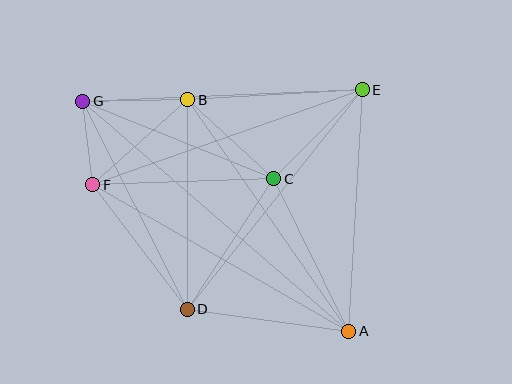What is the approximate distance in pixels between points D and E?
The distance between D and E is approximately 281 pixels.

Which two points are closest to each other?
Points F and G are closest to each other.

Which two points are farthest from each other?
Points A and G are farthest from each other.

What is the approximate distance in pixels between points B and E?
The distance between B and E is approximately 175 pixels.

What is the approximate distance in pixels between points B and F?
The distance between B and F is approximately 127 pixels.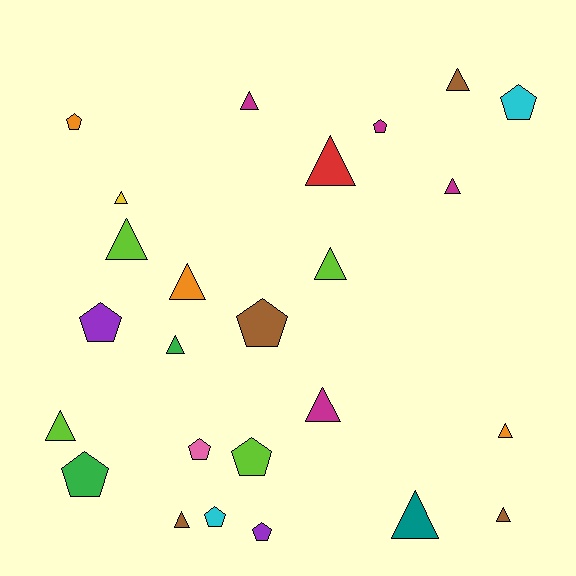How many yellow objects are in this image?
There is 1 yellow object.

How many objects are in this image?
There are 25 objects.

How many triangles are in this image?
There are 15 triangles.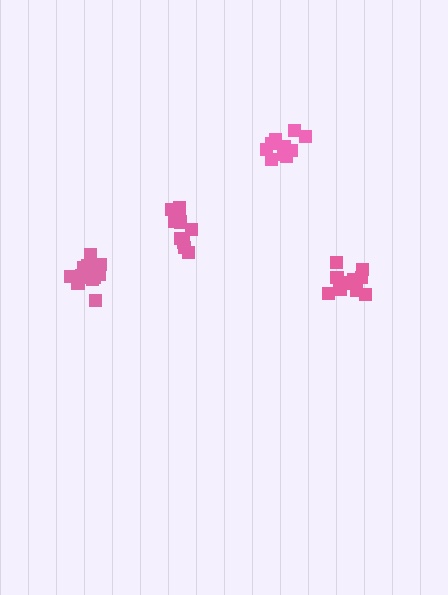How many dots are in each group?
Group 1: 12 dots, Group 2: 11 dots, Group 3: 15 dots, Group 4: 11 dots (49 total).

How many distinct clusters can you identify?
There are 4 distinct clusters.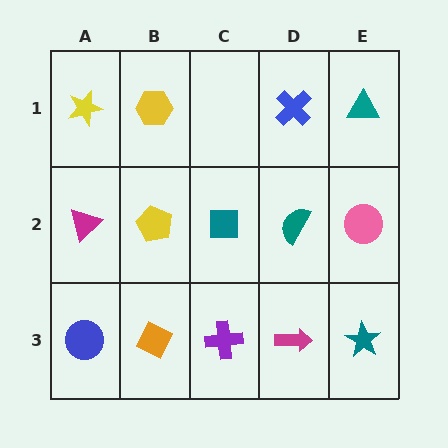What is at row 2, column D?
A teal semicircle.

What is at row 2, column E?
A pink circle.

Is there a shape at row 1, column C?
No, that cell is empty.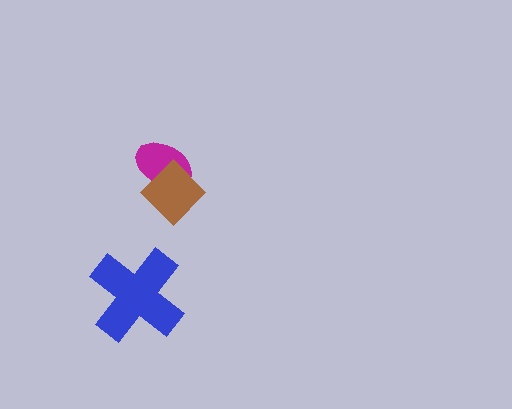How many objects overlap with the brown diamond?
1 object overlaps with the brown diamond.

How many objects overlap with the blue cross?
0 objects overlap with the blue cross.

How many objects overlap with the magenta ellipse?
1 object overlaps with the magenta ellipse.